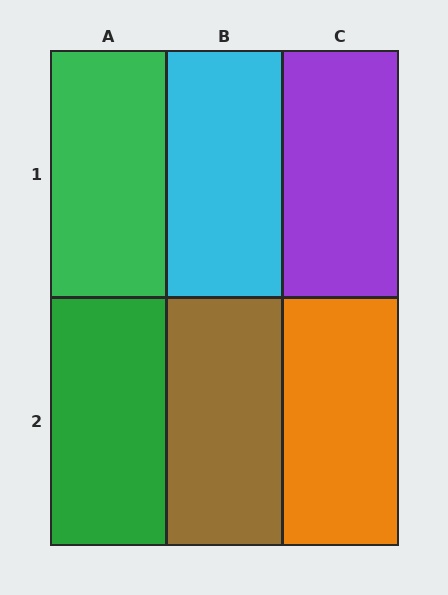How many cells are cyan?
1 cell is cyan.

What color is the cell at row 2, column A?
Green.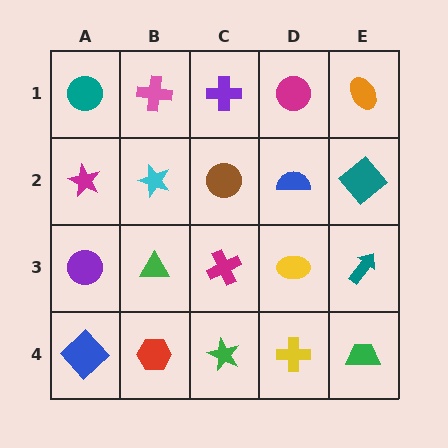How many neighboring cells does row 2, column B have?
4.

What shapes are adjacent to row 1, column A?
A magenta star (row 2, column A), a pink cross (row 1, column B).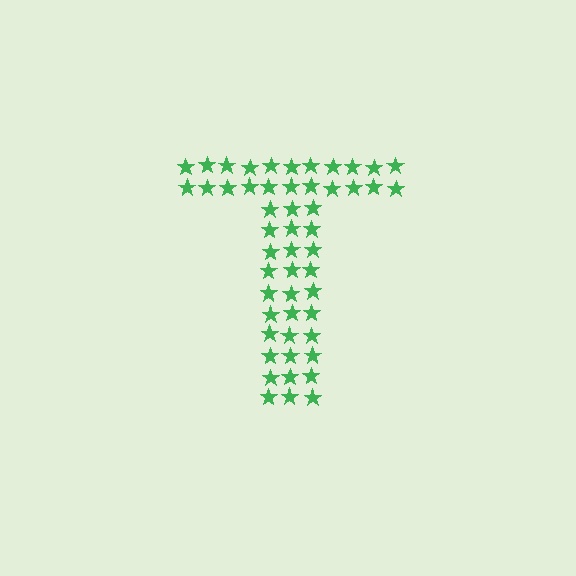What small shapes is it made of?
It is made of small stars.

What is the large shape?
The large shape is the letter T.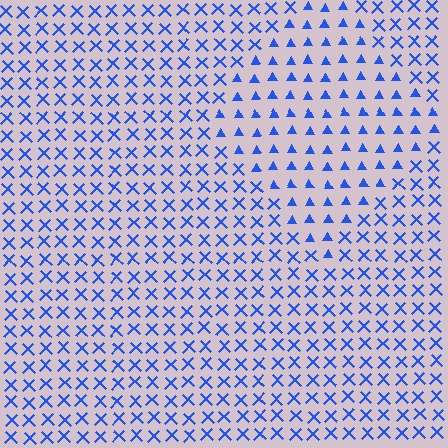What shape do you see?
I see a diamond.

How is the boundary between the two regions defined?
The boundary is defined by a change in element shape: triangles inside vs. X marks outside. All elements share the same color and spacing.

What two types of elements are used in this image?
The image uses triangles inside the diamond region and X marks outside it.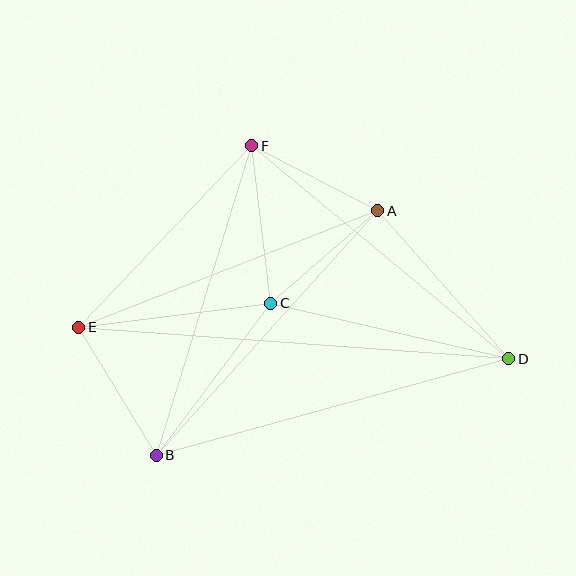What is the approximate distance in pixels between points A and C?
The distance between A and C is approximately 141 pixels.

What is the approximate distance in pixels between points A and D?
The distance between A and D is approximately 198 pixels.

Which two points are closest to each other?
Points A and F are closest to each other.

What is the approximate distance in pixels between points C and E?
The distance between C and E is approximately 193 pixels.